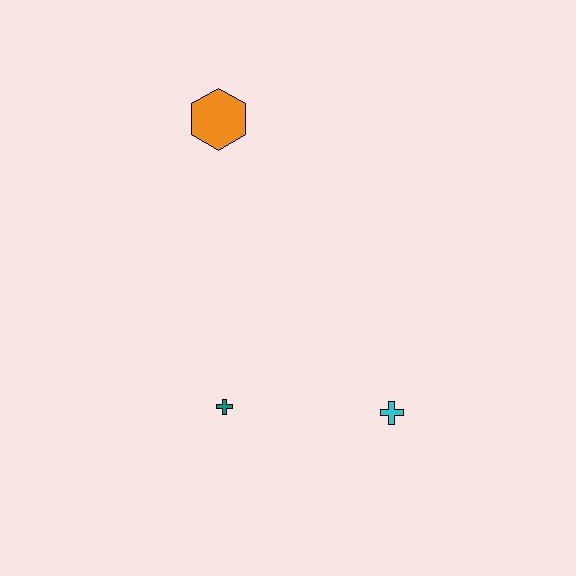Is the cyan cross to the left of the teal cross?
No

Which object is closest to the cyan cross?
The teal cross is closest to the cyan cross.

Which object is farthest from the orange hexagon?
The cyan cross is farthest from the orange hexagon.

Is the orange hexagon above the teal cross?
Yes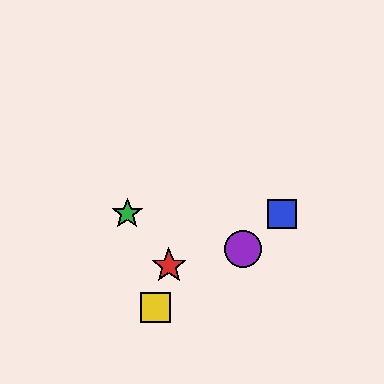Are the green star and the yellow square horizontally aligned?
No, the green star is at y≈214 and the yellow square is at y≈307.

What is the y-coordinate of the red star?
The red star is at y≈266.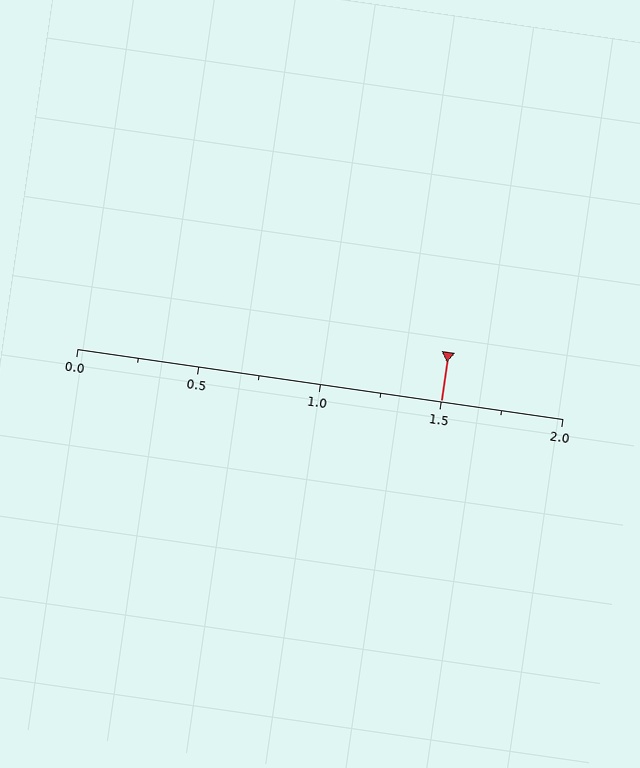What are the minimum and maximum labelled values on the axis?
The axis runs from 0.0 to 2.0.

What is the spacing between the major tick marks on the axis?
The major ticks are spaced 0.5 apart.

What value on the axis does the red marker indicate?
The marker indicates approximately 1.5.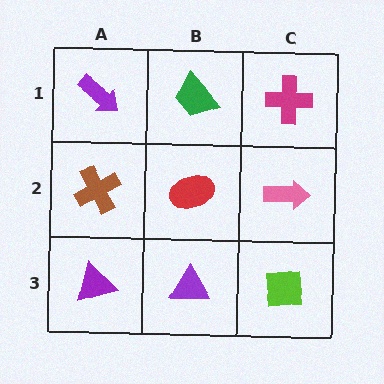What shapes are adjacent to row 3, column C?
A pink arrow (row 2, column C), a purple triangle (row 3, column B).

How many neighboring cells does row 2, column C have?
3.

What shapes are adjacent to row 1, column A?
A brown cross (row 2, column A), a green trapezoid (row 1, column B).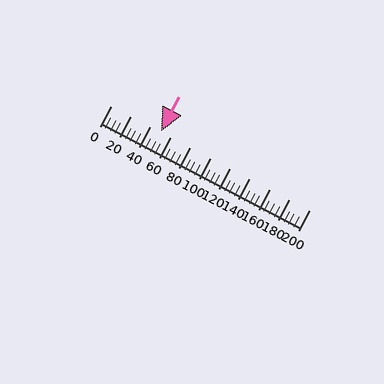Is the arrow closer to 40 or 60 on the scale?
The arrow is closer to 60.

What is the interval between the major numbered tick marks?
The major tick marks are spaced 20 units apart.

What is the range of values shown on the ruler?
The ruler shows values from 0 to 200.